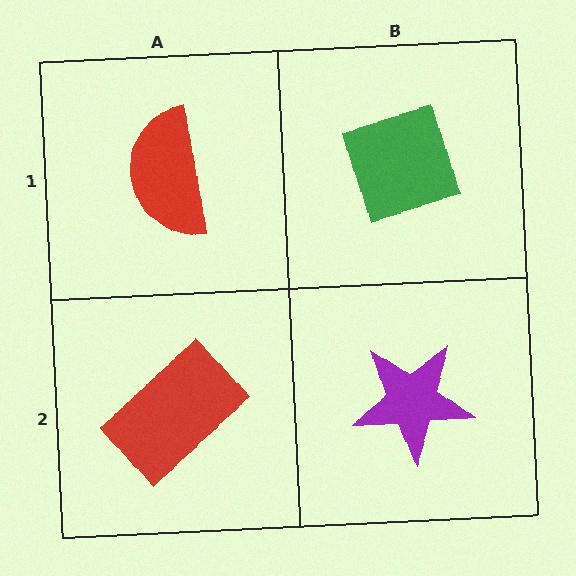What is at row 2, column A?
A red rectangle.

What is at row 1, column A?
A red semicircle.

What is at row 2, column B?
A purple star.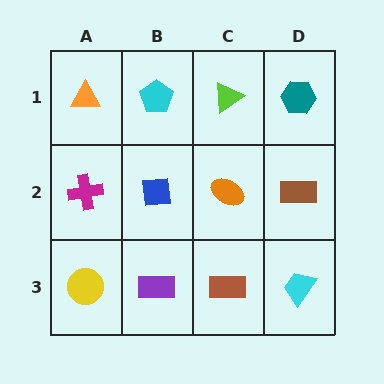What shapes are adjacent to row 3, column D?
A brown rectangle (row 2, column D), a brown rectangle (row 3, column C).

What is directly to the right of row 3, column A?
A purple rectangle.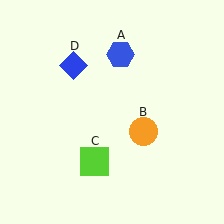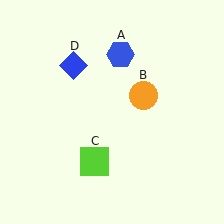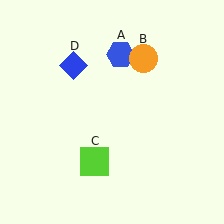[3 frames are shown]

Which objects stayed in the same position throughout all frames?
Blue hexagon (object A) and lime square (object C) and blue diamond (object D) remained stationary.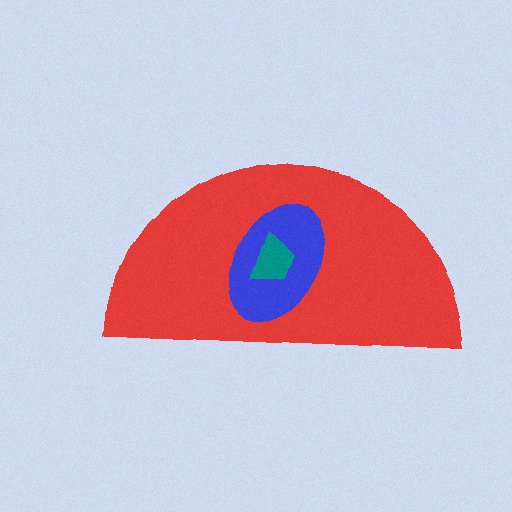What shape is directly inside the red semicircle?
The blue ellipse.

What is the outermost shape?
The red semicircle.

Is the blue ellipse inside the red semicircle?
Yes.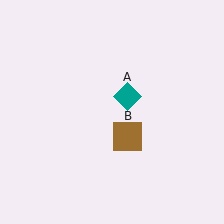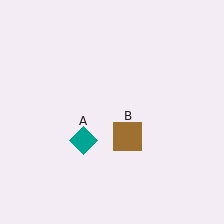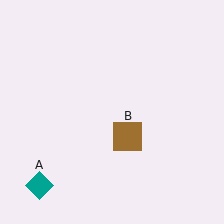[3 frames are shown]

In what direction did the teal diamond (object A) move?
The teal diamond (object A) moved down and to the left.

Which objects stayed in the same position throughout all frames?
Brown square (object B) remained stationary.